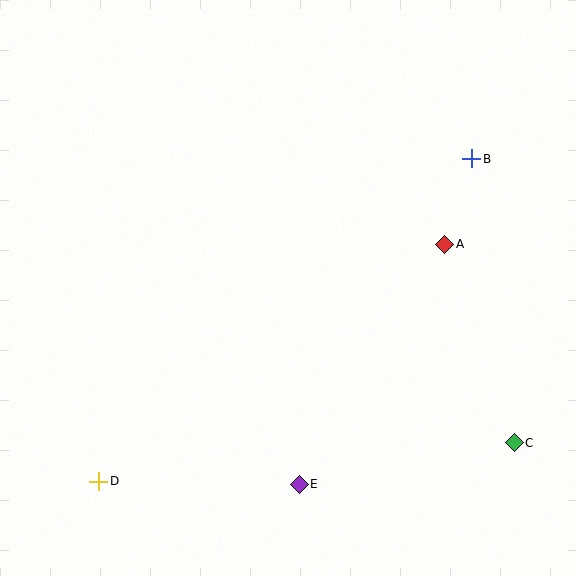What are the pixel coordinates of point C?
Point C is at (514, 443).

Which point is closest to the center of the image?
Point A at (445, 244) is closest to the center.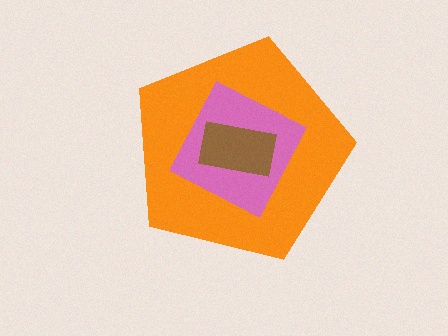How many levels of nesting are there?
3.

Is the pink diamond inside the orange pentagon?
Yes.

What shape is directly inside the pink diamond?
The brown rectangle.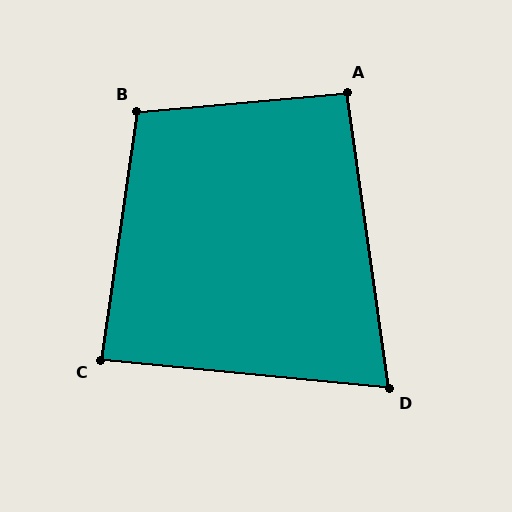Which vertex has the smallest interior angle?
D, at approximately 77 degrees.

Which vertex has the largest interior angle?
B, at approximately 103 degrees.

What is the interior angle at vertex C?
Approximately 87 degrees (approximately right).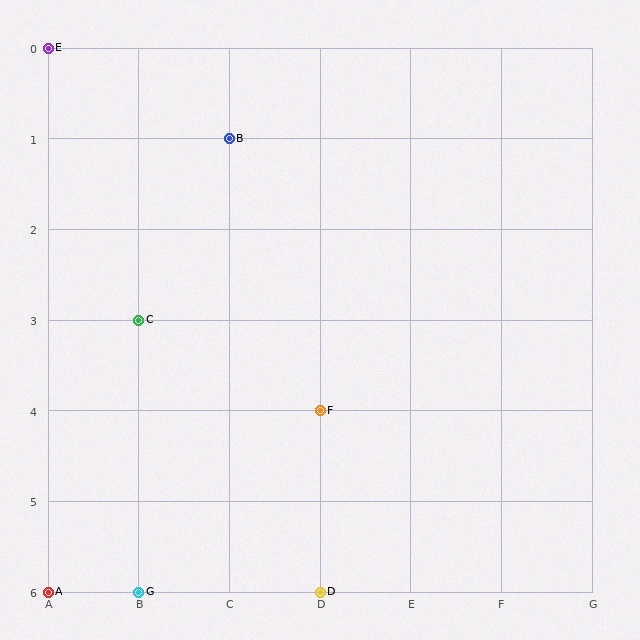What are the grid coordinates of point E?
Point E is at grid coordinates (A, 0).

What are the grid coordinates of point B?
Point B is at grid coordinates (C, 1).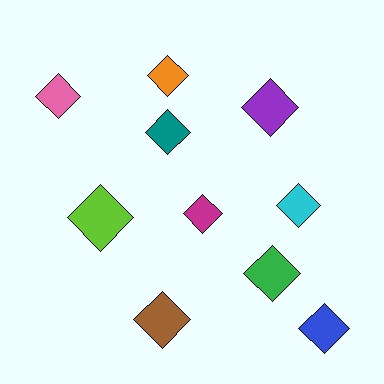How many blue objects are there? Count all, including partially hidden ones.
There is 1 blue object.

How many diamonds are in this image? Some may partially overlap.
There are 10 diamonds.